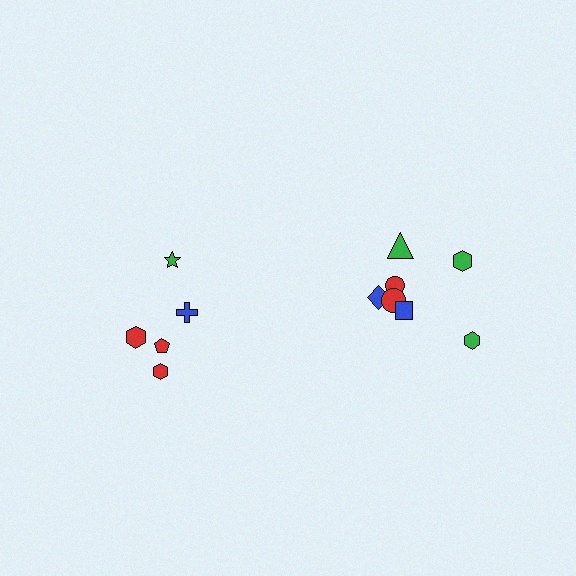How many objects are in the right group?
There are 7 objects.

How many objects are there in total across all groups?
There are 12 objects.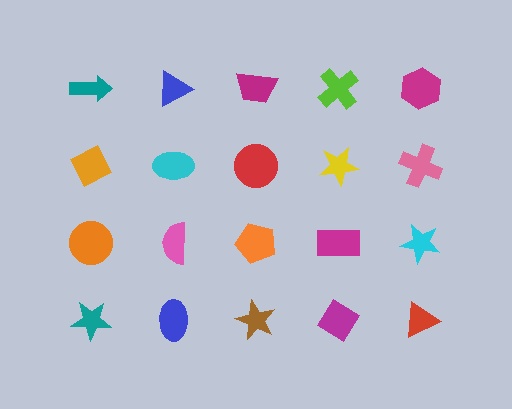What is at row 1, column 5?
A magenta hexagon.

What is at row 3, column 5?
A cyan star.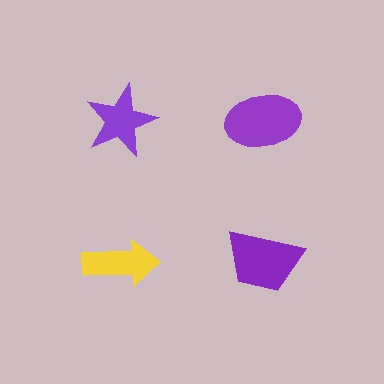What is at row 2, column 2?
A purple trapezoid.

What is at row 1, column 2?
A purple ellipse.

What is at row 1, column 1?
A purple star.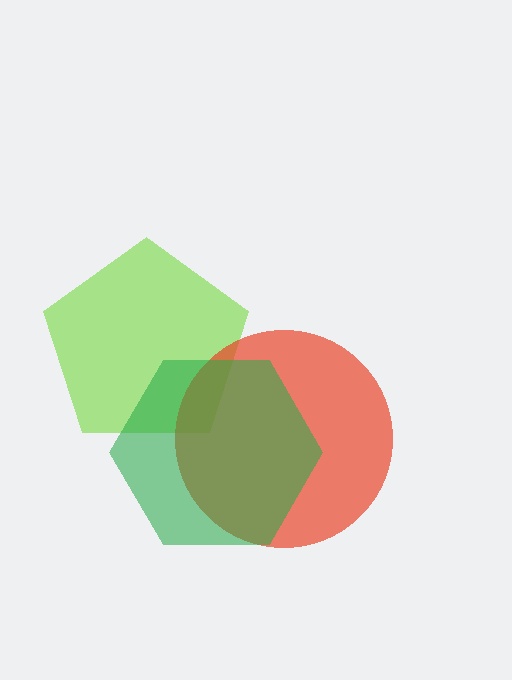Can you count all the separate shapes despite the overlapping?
Yes, there are 3 separate shapes.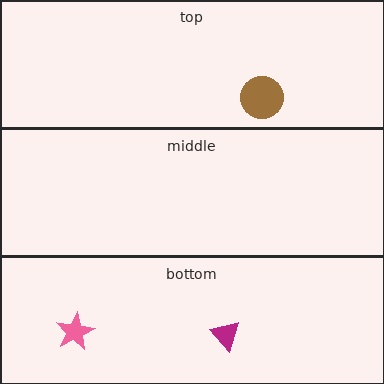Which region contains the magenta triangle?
The bottom region.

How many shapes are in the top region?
1.